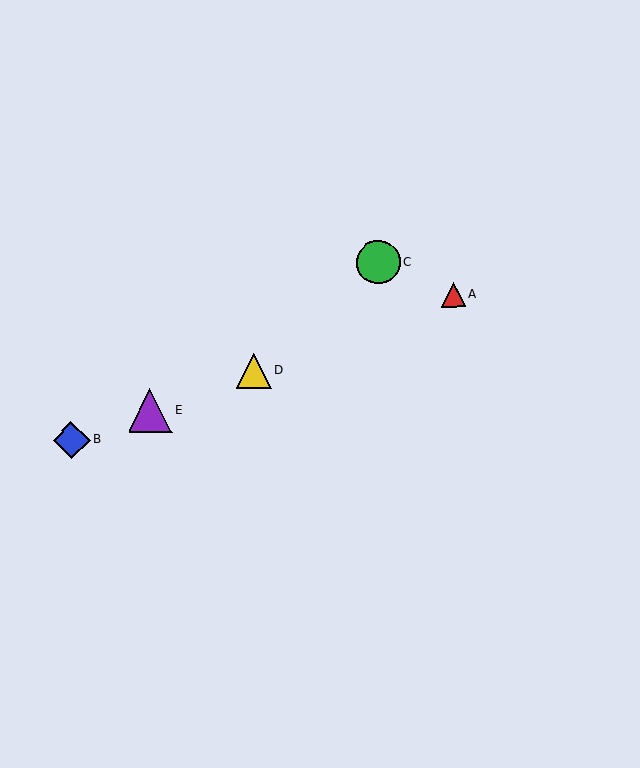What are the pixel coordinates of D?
Object D is at (254, 371).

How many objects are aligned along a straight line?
4 objects (A, B, D, E) are aligned along a straight line.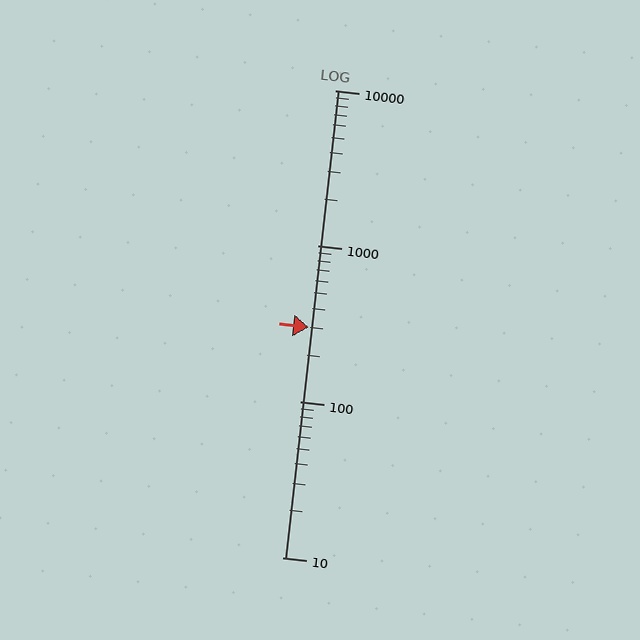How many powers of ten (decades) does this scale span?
The scale spans 3 decades, from 10 to 10000.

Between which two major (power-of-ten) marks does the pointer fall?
The pointer is between 100 and 1000.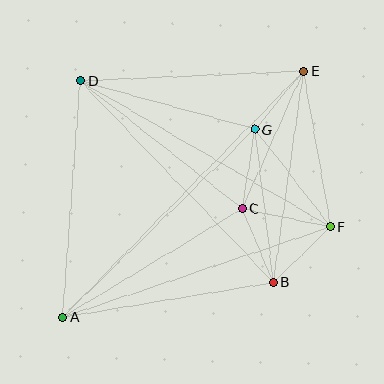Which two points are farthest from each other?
Points A and E are farthest from each other.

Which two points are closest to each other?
Points E and G are closest to each other.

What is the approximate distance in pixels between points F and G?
The distance between F and G is approximately 123 pixels.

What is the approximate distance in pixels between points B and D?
The distance between B and D is approximately 279 pixels.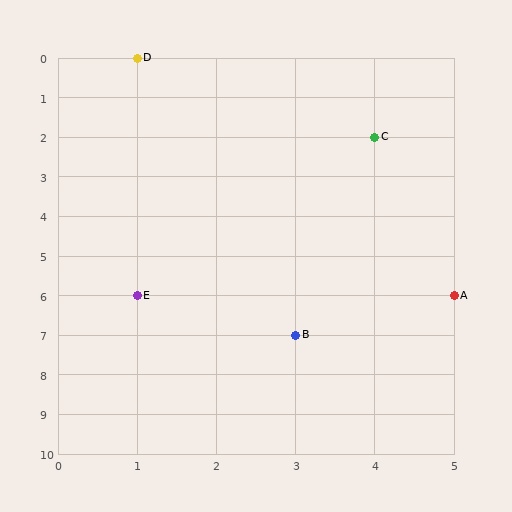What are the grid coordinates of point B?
Point B is at grid coordinates (3, 7).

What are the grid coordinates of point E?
Point E is at grid coordinates (1, 6).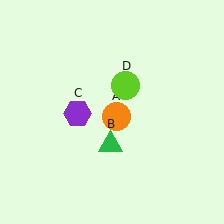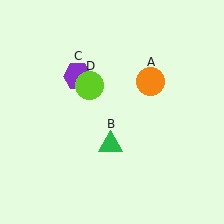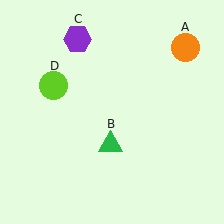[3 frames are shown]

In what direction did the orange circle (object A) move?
The orange circle (object A) moved up and to the right.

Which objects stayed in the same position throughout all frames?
Green triangle (object B) remained stationary.